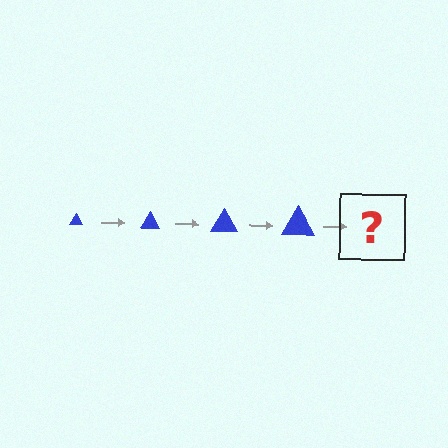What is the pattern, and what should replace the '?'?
The pattern is that the triangle gets progressively larger each step. The '?' should be a blue triangle, larger than the previous one.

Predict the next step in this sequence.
The next step is a blue triangle, larger than the previous one.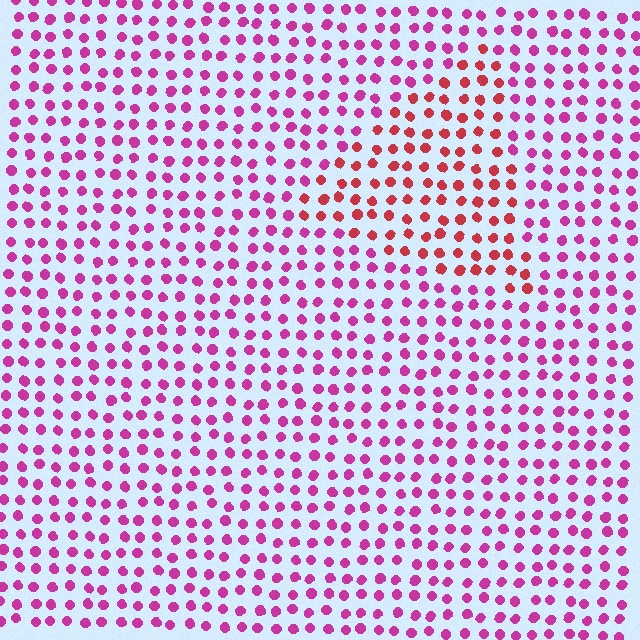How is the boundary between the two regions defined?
The boundary is defined purely by a slight shift in hue (about 37 degrees). Spacing, size, and orientation are identical on both sides.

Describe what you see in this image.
The image is filled with small magenta elements in a uniform arrangement. A triangle-shaped region is visible where the elements are tinted to a slightly different hue, forming a subtle color boundary.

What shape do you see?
I see a triangle.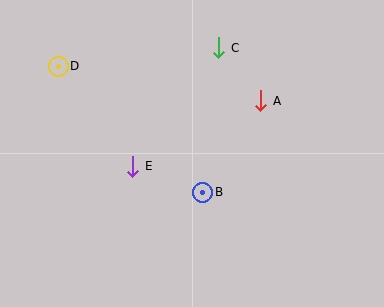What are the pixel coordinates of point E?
Point E is at (133, 166).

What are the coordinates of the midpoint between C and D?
The midpoint between C and D is at (139, 57).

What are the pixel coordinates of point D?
Point D is at (58, 66).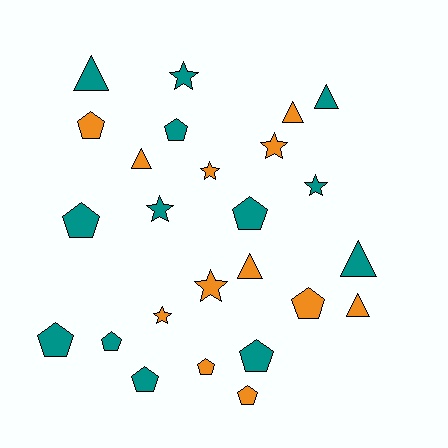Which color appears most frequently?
Teal, with 13 objects.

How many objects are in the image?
There are 25 objects.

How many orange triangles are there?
There are 4 orange triangles.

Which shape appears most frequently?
Pentagon, with 11 objects.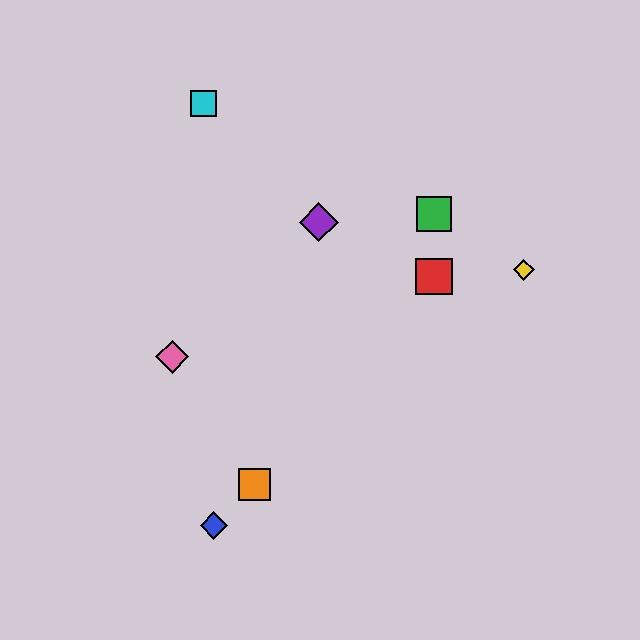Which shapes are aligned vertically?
The red square, the green square are aligned vertically.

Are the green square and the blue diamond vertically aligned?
No, the green square is at x≈434 and the blue diamond is at x≈214.